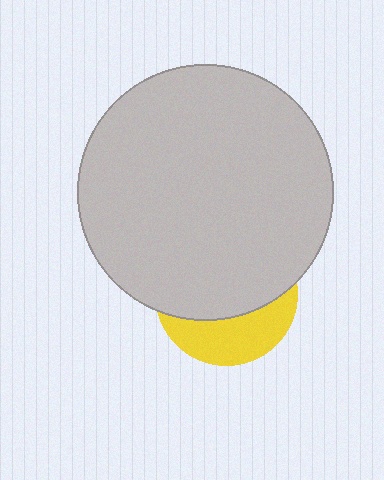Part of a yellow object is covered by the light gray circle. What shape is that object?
It is a circle.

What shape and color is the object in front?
The object in front is a light gray circle.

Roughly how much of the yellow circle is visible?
A small part of it is visible (roughly 34%).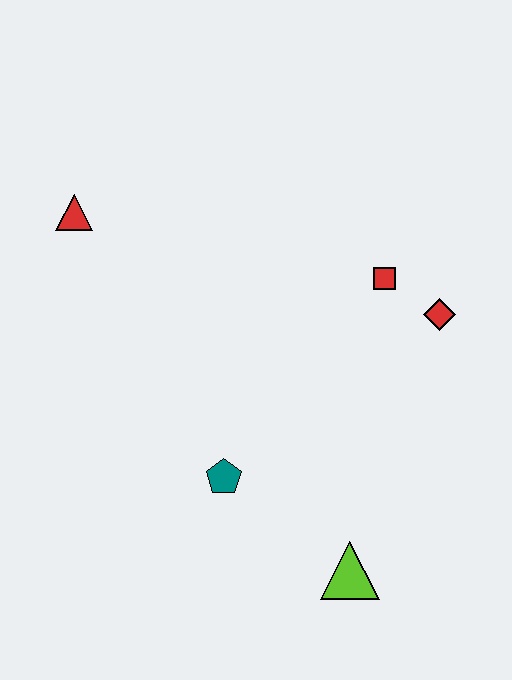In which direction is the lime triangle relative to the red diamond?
The lime triangle is below the red diamond.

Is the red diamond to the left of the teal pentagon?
No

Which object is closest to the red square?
The red diamond is closest to the red square.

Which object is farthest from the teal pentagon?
The red triangle is farthest from the teal pentagon.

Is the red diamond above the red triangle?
No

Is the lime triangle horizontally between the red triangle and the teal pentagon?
No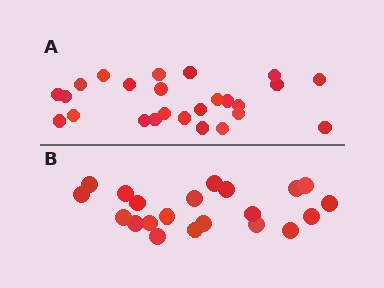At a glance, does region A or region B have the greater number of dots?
Region A (the top region) has more dots.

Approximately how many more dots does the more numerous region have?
Region A has about 4 more dots than region B.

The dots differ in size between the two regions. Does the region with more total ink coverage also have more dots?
No. Region B has more total ink coverage because its dots are larger, but region A actually contains more individual dots. Total area can be misleading — the number of items is what matters here.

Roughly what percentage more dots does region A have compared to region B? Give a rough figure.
About 20% more.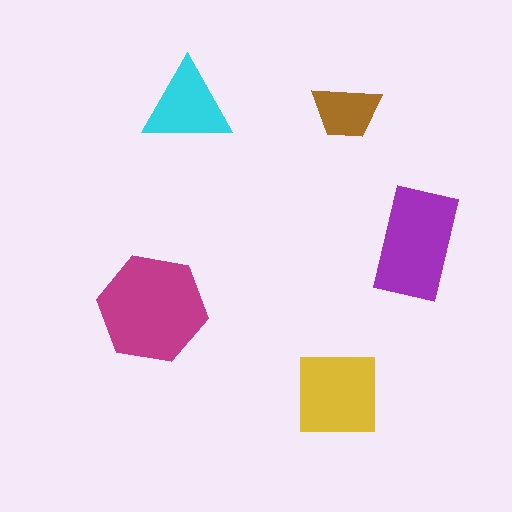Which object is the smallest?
The brown trapezoid.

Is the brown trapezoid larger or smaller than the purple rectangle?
Smaller.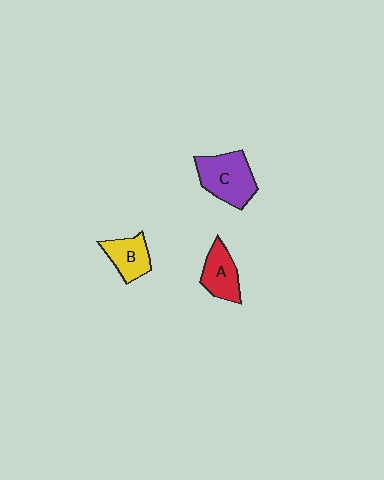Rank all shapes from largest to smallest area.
From largest to smallest: C (purple), A (red), B (yellow).